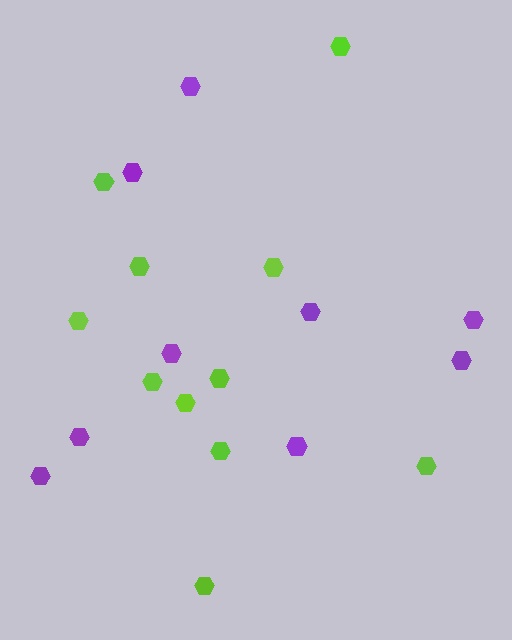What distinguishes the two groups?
There are 2 groups: one group of lime hexagons (11) and one group of purple hexagons (9).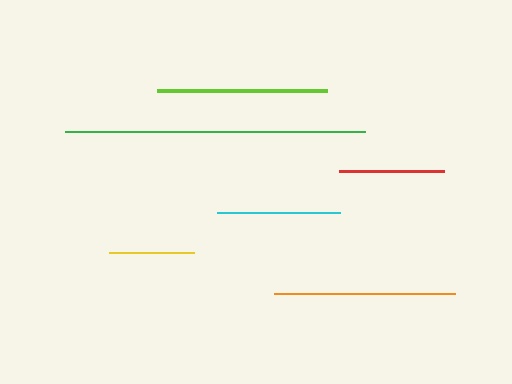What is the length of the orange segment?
The orange segment is approximately 182 pixels long.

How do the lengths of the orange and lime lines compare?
The orange and lime lines are approximately the same length.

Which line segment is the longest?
The green line is the longest at approximately 300 pixels.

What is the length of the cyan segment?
The cyan segment is approximately 123 pixels long.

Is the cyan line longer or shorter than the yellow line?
The cyan line is longer than the yellow line.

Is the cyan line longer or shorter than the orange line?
The orange line is longer than the cyan line.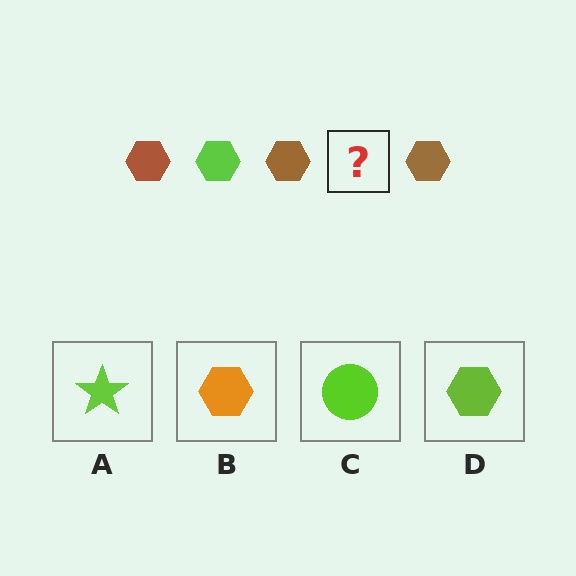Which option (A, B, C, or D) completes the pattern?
D.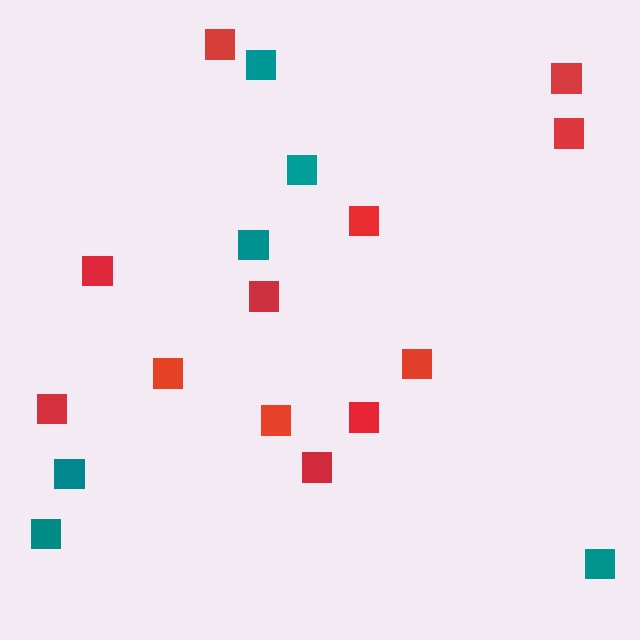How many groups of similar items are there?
There are 2 groups: one group of red squares (12) and one group of teal squares (6).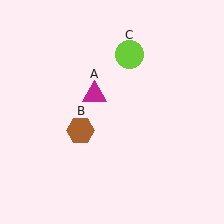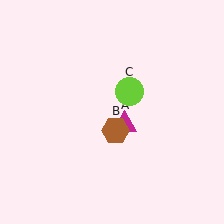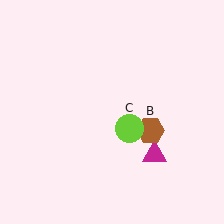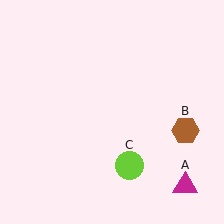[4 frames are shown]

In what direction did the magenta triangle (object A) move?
The magenta triangle (object A) moved down and to the right.